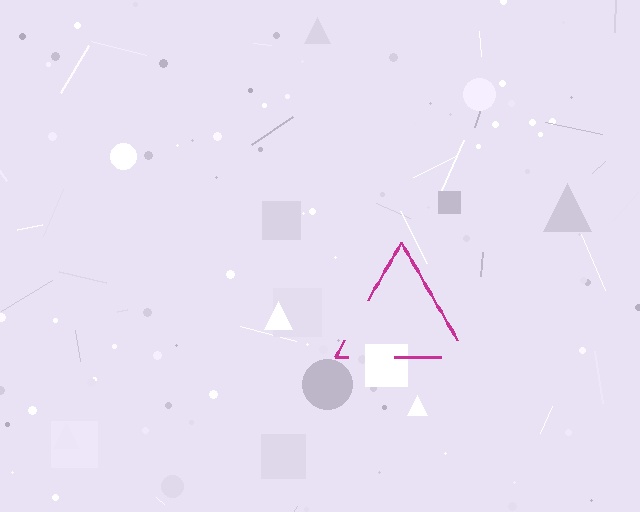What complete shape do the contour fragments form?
The contour fragments form a triangle.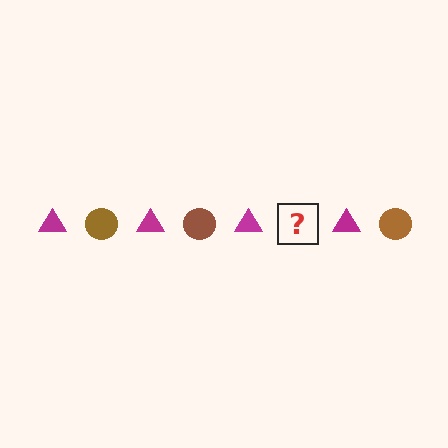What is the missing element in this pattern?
The missing element is a brown circle.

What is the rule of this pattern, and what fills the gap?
The rule is that the pattern alternates between magenta triangle and brown circle. The gap should be filled with a brown circle.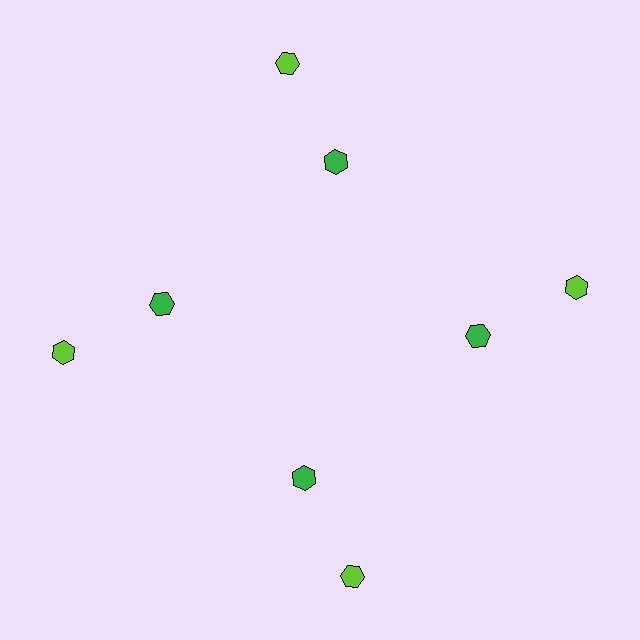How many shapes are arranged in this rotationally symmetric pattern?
There are 8 shapes, arranged in 4 groups of 2.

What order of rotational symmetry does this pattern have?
This pattern has 4-fold rotational symmetry.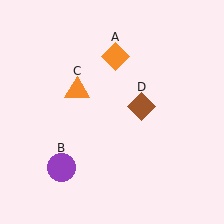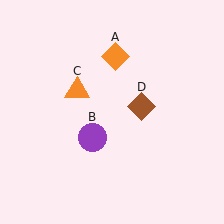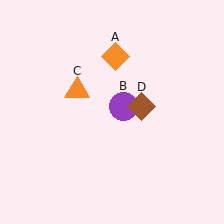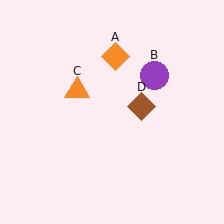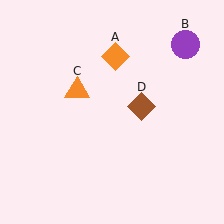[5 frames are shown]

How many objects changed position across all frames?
1 object changed position: purple circle (object B).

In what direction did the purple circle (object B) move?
The purple circle (object B) moved up and to the right.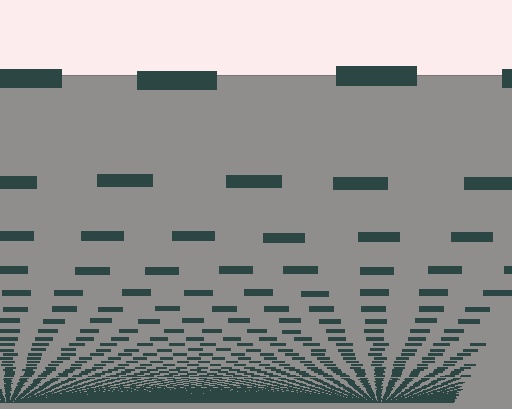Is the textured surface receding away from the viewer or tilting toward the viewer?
The surface appears to tilt toward the viewer. Texture elements get larger and sparser toward the top.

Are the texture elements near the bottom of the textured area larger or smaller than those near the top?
Smaller. The gradient is inverted — elements near the bottom are smaller and denser.